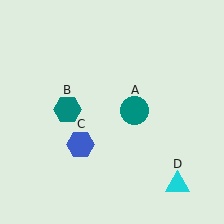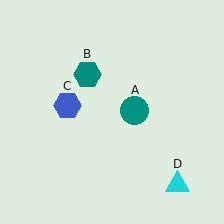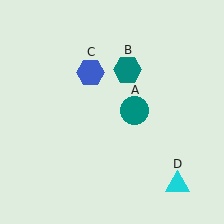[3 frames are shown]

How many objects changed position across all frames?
2 objects changed position: teal hexagon (object B), blue hexagon (object C).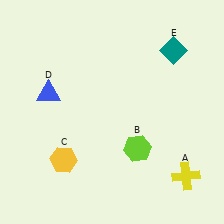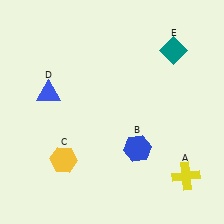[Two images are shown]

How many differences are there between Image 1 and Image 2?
There is 1 difference between the two images.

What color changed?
The hexagon (B) changed from lime in Image 1 to blue in Image 2.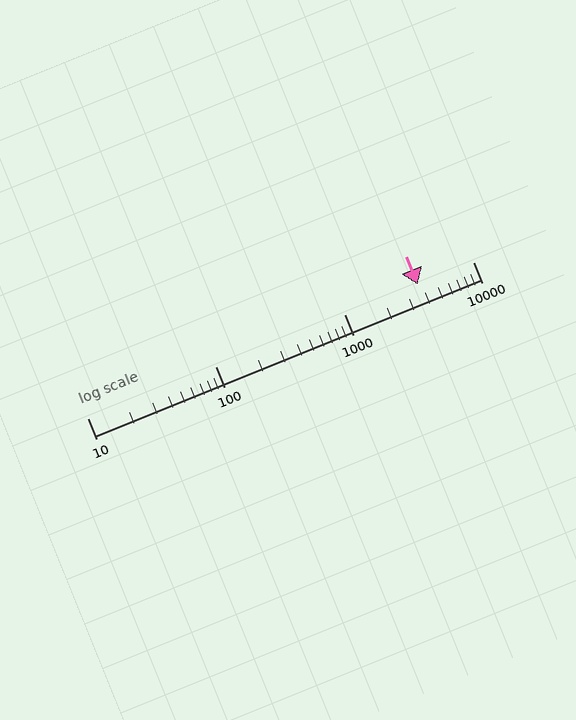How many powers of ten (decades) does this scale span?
The scale spans 3 decades, from 10 to 10000.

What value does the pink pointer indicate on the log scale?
The pointer indicates approximately 3700.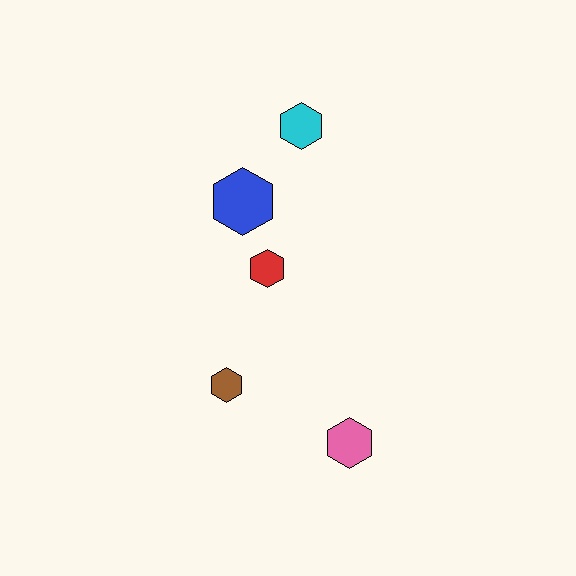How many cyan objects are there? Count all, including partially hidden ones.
There is 1 cyan object.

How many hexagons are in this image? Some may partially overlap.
There are 5 hexagons.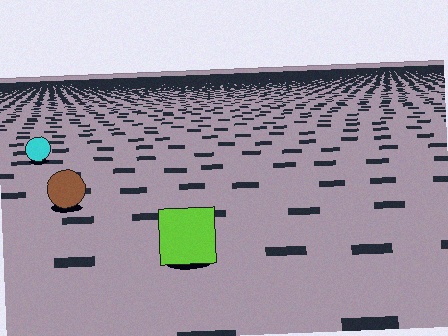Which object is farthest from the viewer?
The cyan circle is farthest from the viewer. It appears smaller and the ground texture around it is denser.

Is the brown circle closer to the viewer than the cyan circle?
Yes. The brown circle is closer — you can tell from the texture gradient: the ground texture is coarser near it.